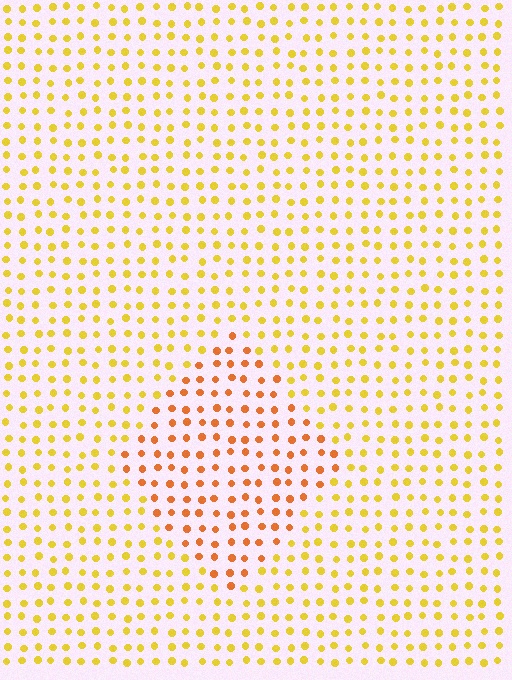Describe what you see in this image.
The image is filled with small yellow elements in a uniform arrangement. A diamond-shaped region is visible where the elements are tinted to a slightly different hue, forming a subtle color boundary.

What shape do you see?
I see a diamond.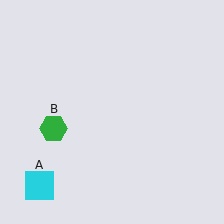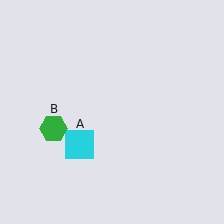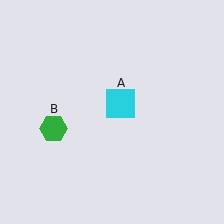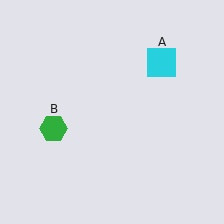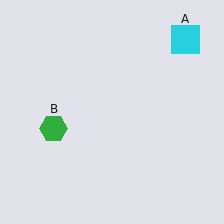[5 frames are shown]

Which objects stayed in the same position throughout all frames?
Green hexagon (object B) remained stationary.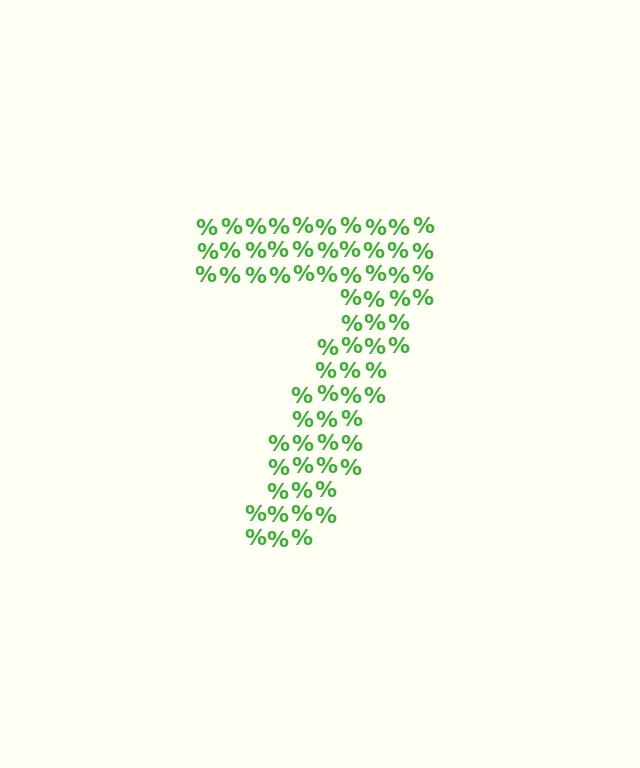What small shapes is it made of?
It is made of small percent signs.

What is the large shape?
The large shape is the digit 7.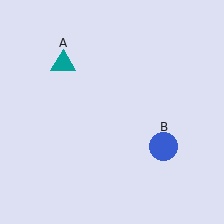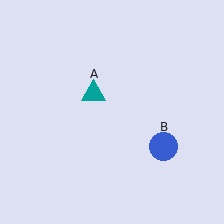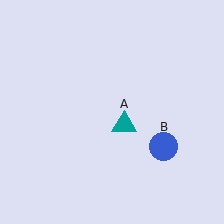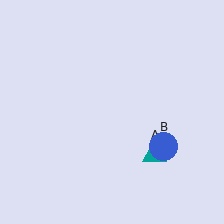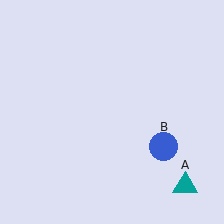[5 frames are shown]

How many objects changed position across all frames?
1 object changed position: teal triangle (object A).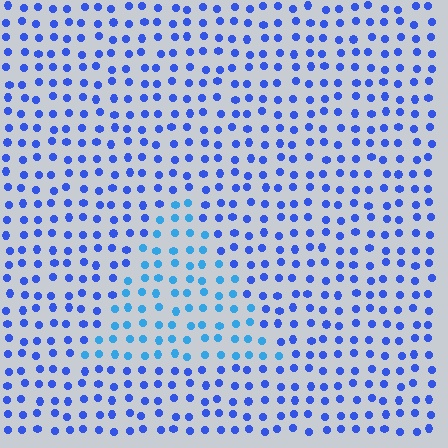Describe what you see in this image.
The image is filled with small blue elements in a uniform arrangement. A triangle-shaped region is visible where the elements are tinted to a slightly different hue, forming a subtle color boundary.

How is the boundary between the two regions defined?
The boundary is defined purely by a slight shift in hue (about 27 degrees). Spacing, size, and orientation are identical on both sides.